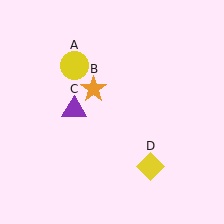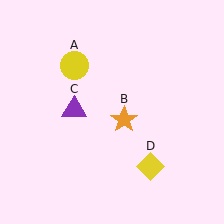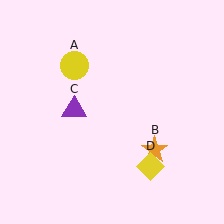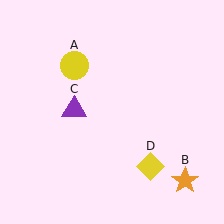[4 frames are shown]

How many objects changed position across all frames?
1 object changed position: orange star (object B).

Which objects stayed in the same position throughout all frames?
Yellow circle (object A) and purple triangle (object C) and yellow diamond (object D) remained stationary.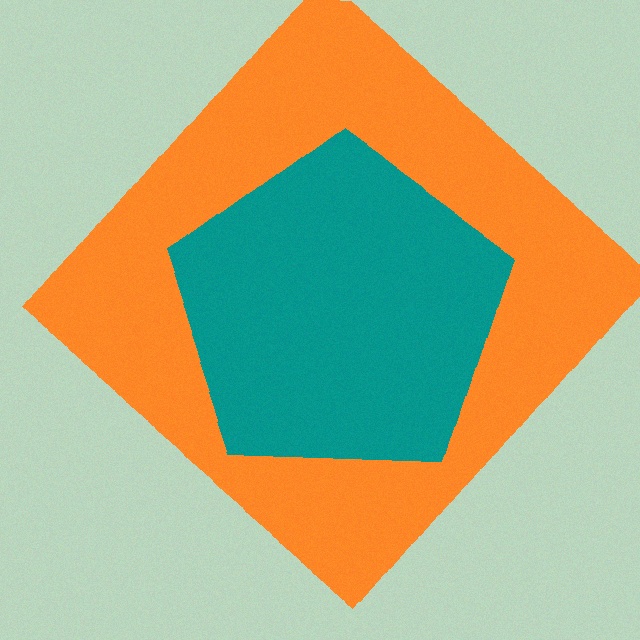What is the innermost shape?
The teal pentagon.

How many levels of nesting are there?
2.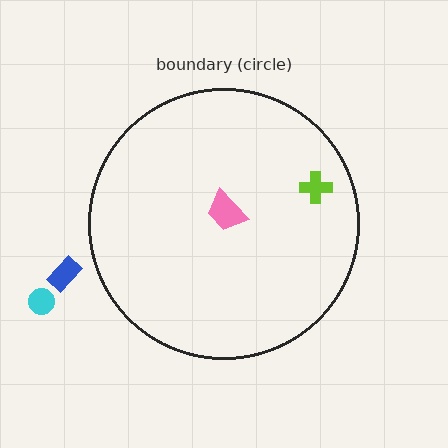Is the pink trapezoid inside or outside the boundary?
Inside.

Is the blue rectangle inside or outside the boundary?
Outside.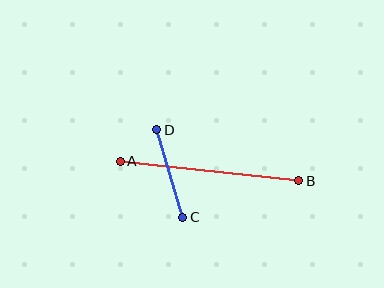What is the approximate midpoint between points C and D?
The midpoint is at approximately (170, 173) pixels.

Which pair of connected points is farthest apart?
Points A and B are farthest apart.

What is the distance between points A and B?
The distance is approximately 179 pixels.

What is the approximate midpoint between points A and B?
The midpoint is at approximately (210, 171) pixels.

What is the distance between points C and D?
The distance is approximately 91 pixels.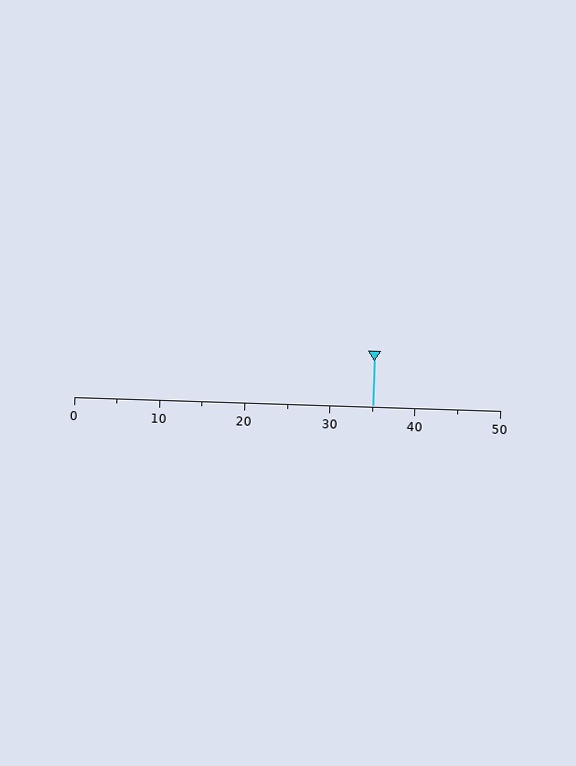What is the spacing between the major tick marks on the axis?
The major ticks are spaced 10 apart.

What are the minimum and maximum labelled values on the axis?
The axis runs from 0 to 50.